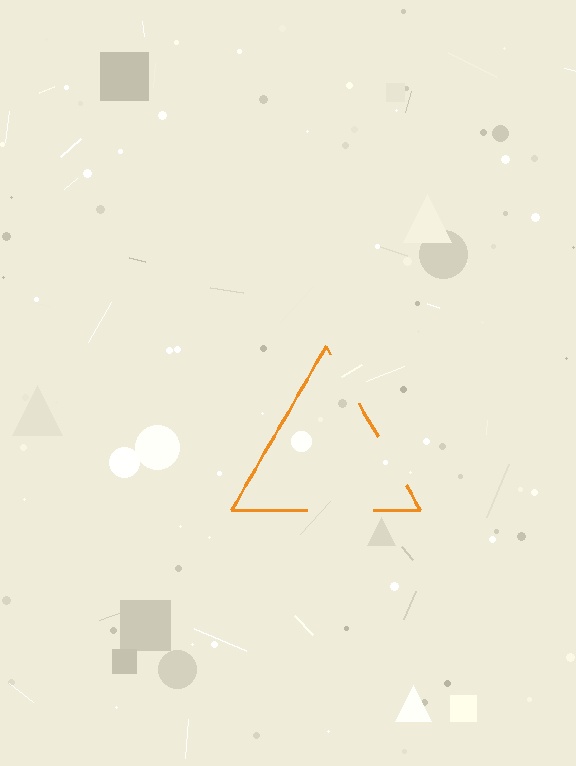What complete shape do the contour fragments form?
The contour fragments form a triangle.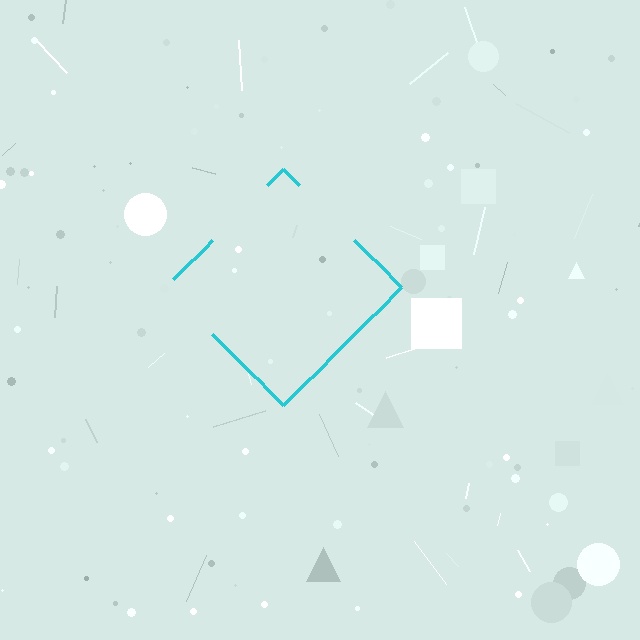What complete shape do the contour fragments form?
The contour fragments form a diamond.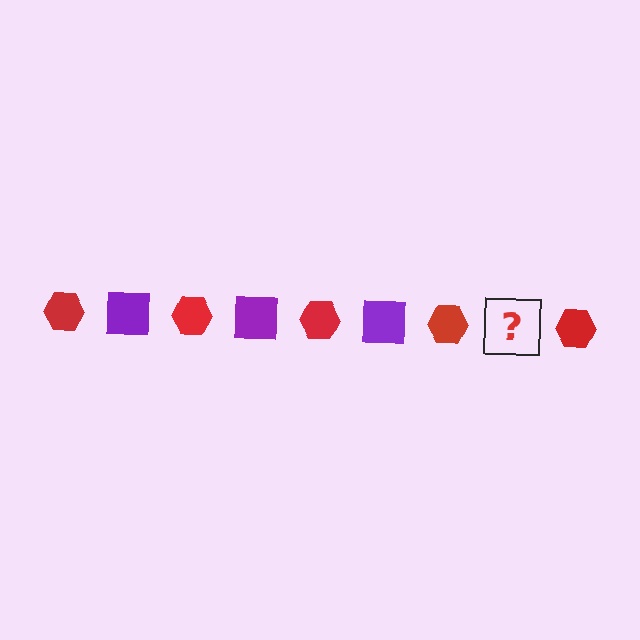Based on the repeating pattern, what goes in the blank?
The blank should be a purple square.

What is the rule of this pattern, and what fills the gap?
The rule is that the pattern alternates between red hexagon and purple square. The gap should be filled with a purple square.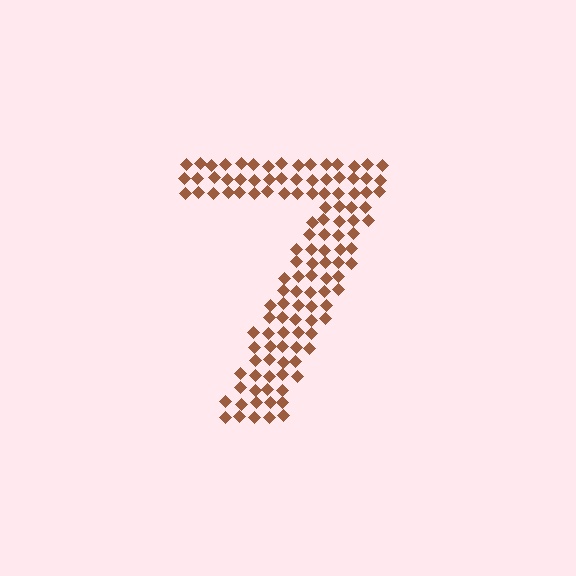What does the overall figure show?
The overall figure shows the digit 7.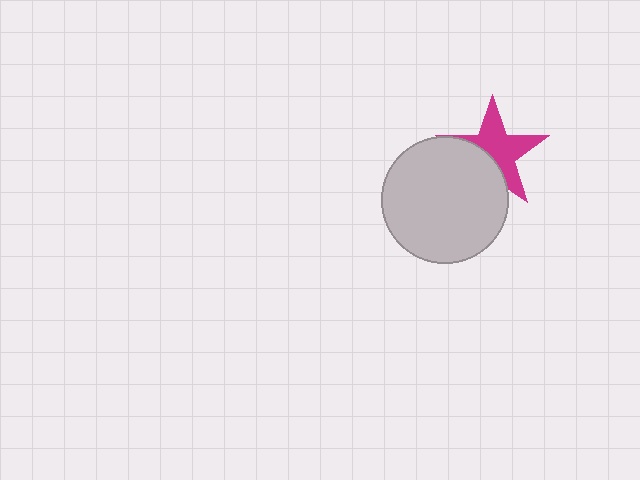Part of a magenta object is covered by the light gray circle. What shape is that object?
It is a star.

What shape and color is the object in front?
The object in front is a light gray circle.